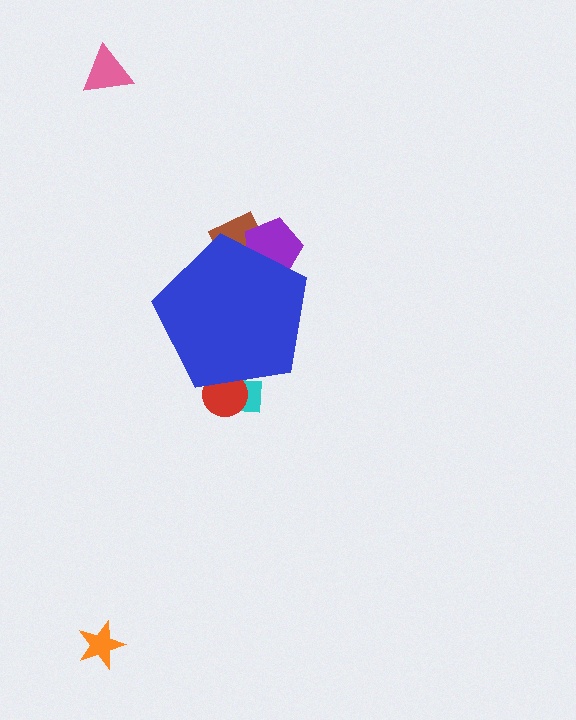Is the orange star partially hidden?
No, the orange star is fully visible.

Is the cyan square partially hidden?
Yes, the cyan square is partially hidden behind the blue pentagon.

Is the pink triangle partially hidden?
No, the pink triangle is fully visible.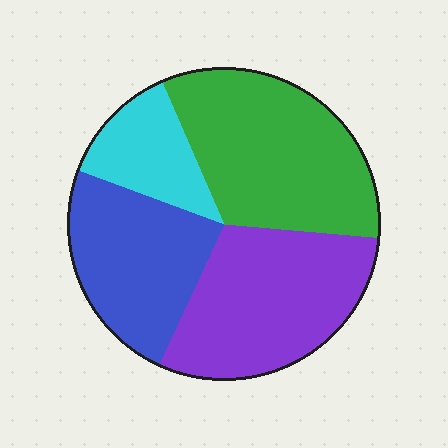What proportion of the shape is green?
Green takes up between a quarter and a half of the shape.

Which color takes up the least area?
Cyan, at roughly 15%.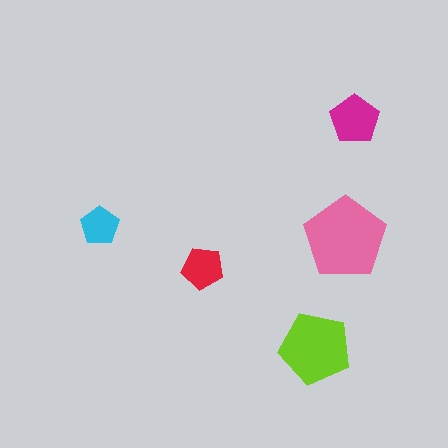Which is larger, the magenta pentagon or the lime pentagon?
The lime one.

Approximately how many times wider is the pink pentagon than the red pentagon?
About 2 times wider.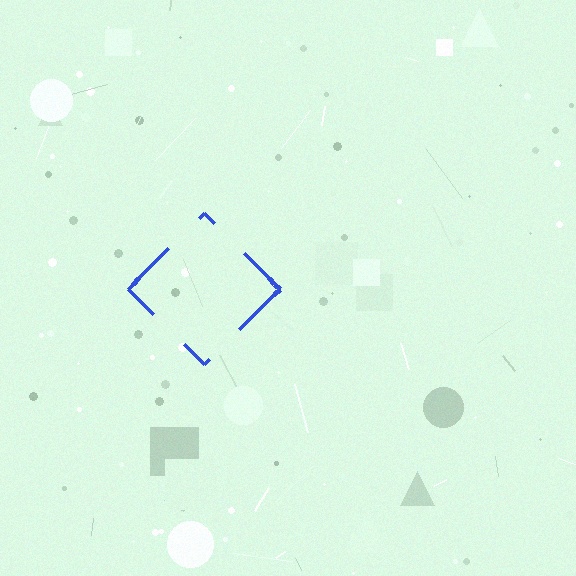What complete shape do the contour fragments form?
The contour fragments form a diamond.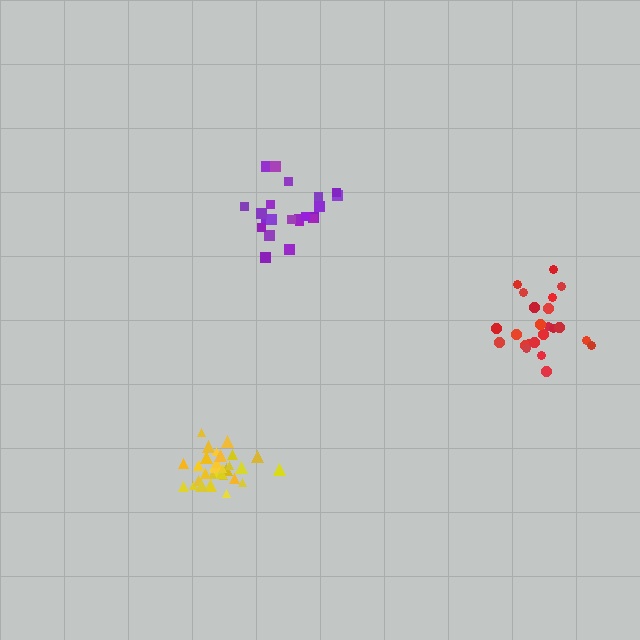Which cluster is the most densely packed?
Yellow.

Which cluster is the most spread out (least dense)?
Purple.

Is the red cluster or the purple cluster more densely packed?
Red.